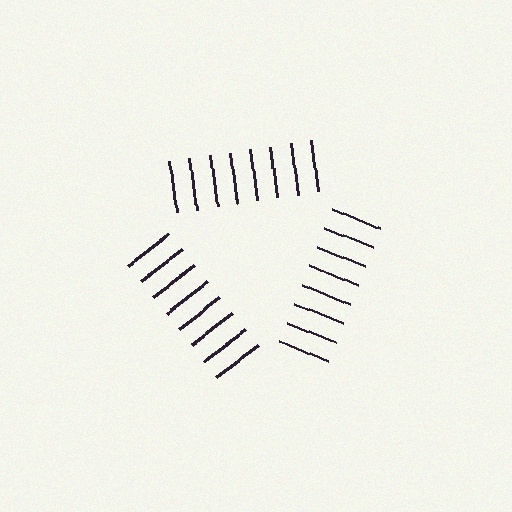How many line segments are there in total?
24 — 8 along each of the 3 edges.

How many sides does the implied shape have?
3 sides — the line-ends trace a triangle.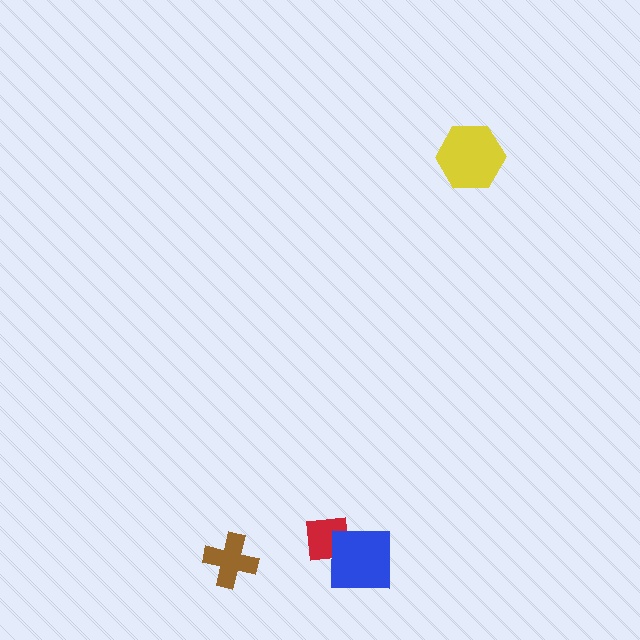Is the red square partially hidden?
Yes, it is partially covered by another shape.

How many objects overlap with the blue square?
1 object overlaps with the blue square.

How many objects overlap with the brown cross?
0 objects overlap with the brown cross.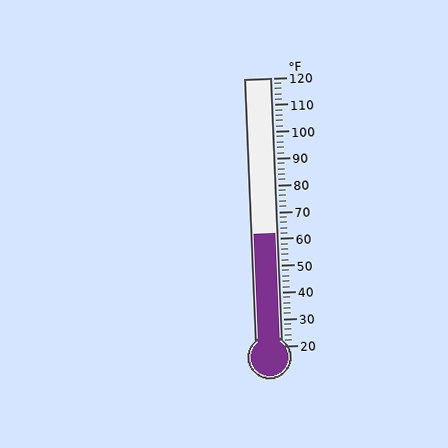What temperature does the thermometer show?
The thermometer shows approximately 62°F.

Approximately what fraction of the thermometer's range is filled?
The thermometer is filled to approximately 40% of its range.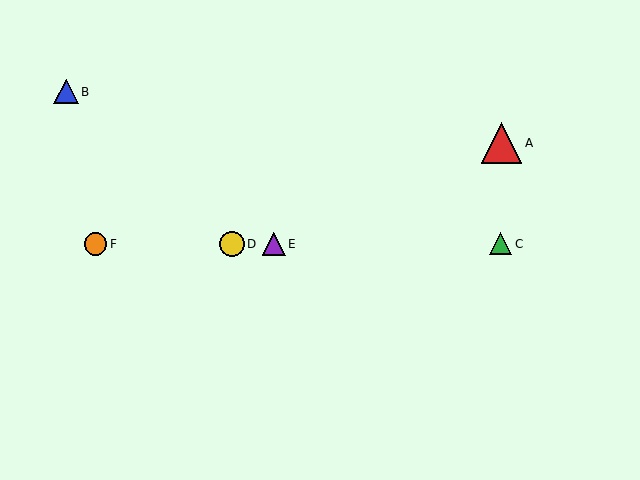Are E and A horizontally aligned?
No, E is at y≈244 and A is at y≈143.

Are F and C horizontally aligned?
Yes, both are at y≈244.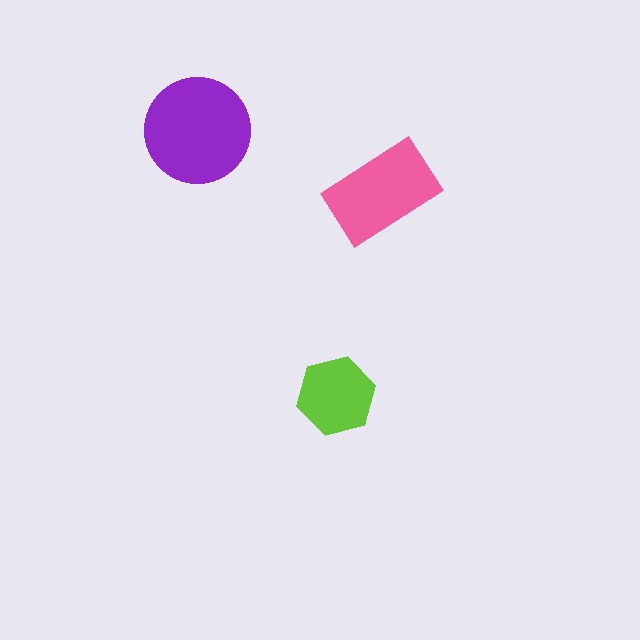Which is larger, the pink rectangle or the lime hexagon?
The pink rectangle.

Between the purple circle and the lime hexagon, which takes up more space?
The purple circle.